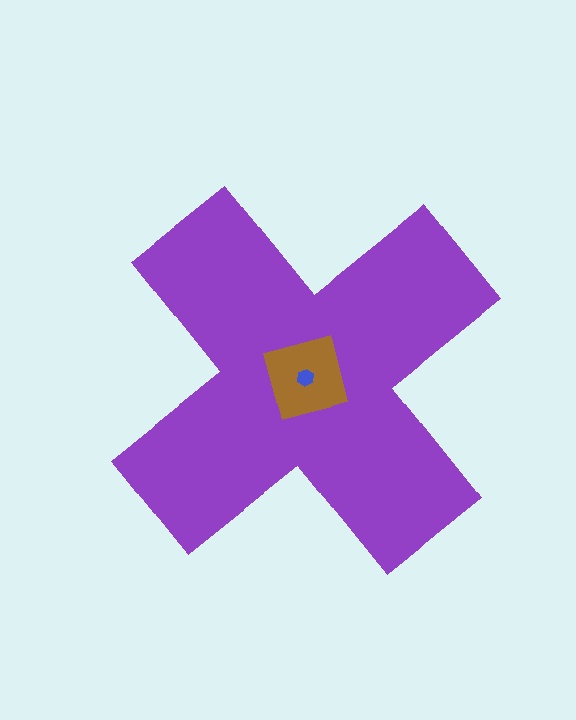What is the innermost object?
The blue hexagon.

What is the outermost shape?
The purple cross.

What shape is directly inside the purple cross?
The brown square.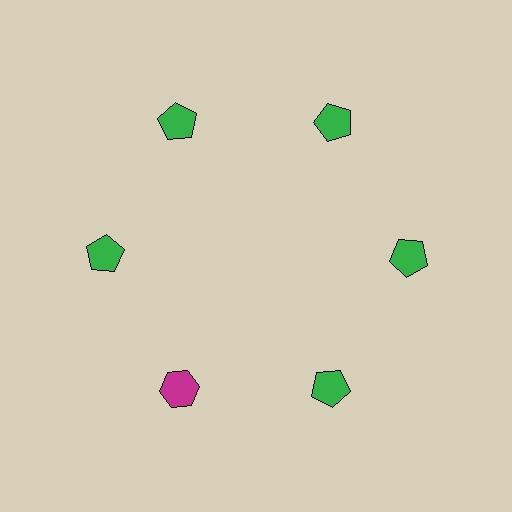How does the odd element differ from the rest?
It differs in both color (magenta instead of green) and shape (hexagon instead of pentagon).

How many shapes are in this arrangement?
There are 6 shapes arranged in a ring pattern.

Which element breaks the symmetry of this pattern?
The magenta hexagon at roughly the 7 o'clock position breaks the symmetry. All other shapes are green pentagons.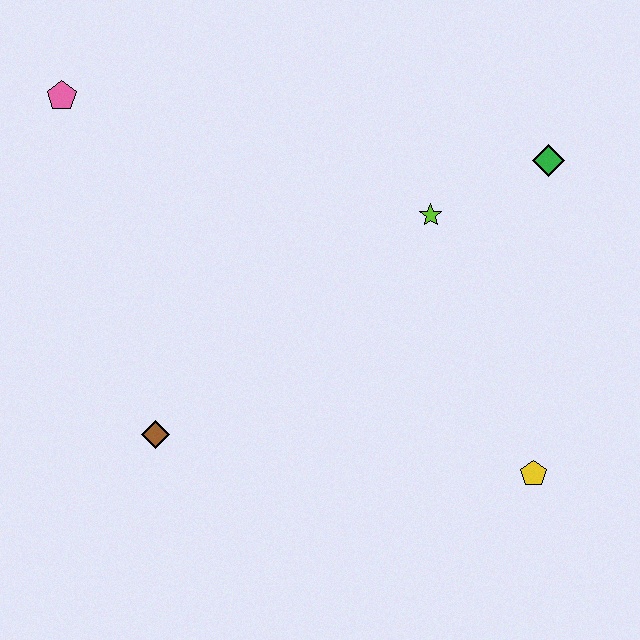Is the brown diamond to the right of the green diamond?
No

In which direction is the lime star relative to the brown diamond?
The lime star is to the right of the brown diamond.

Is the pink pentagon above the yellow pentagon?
Yes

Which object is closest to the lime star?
The green diamond is closest to the lime star.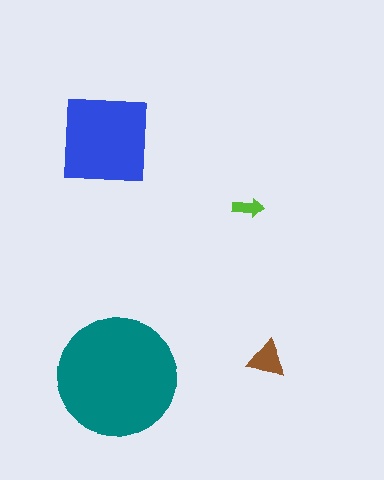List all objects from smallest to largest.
The lime arrow, the brown triangle, the blue square, the teal circle.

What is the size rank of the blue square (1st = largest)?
2nd.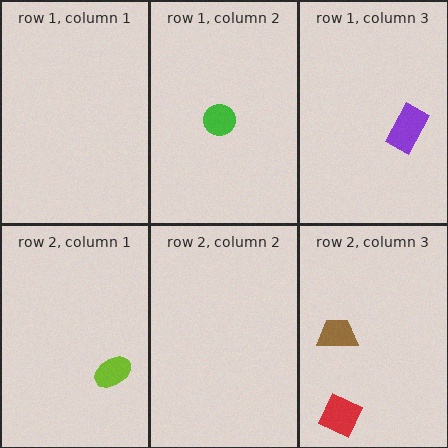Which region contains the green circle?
The row 1, column 2 region.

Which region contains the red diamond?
The row 2, column 3 region.